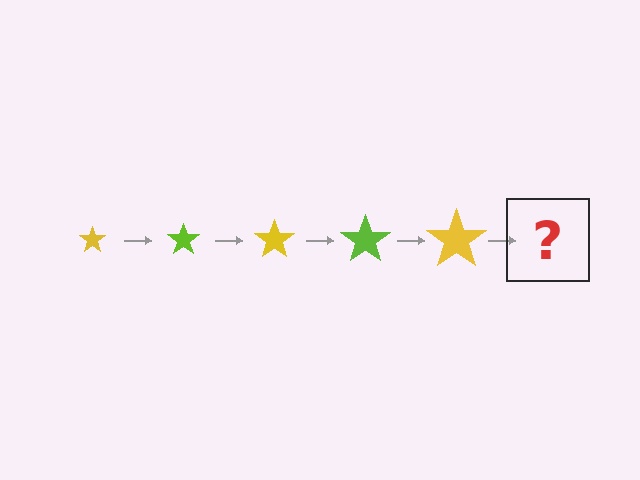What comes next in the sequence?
The next element should be a lime star, larger than the previous one.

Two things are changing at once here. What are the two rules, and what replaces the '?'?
The two rules are that the star grows larger each step and the color cycles through yellow and lime. The '?' should be a lime star, larger than the previous one.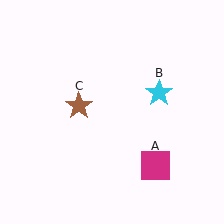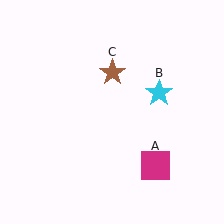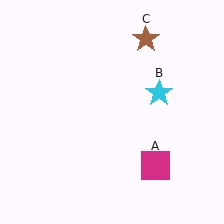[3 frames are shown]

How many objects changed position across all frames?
1 object changed position: brown star (object C).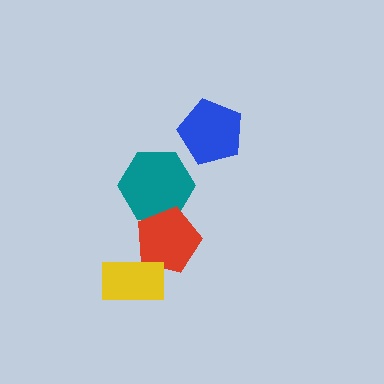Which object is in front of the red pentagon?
The yellow rectangle is in front of the red pentagon.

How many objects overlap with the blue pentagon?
0 objects overlap with the blue pentagon.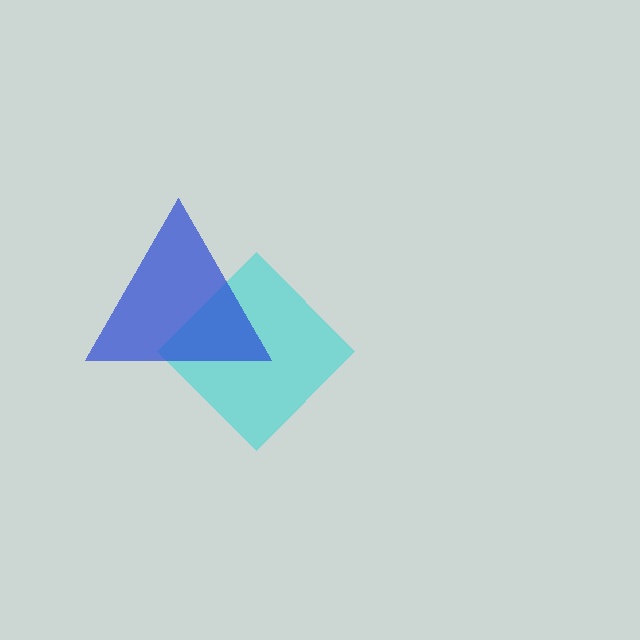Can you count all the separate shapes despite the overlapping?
Yes, there are 2 separate shapes.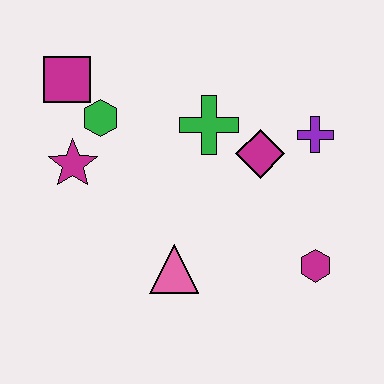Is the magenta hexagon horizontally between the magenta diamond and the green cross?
No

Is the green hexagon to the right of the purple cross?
No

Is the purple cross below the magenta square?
Yes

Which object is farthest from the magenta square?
The magenta hexagon is farthest from the magenta square.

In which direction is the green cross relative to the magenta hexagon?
The green cross is above the magenta hexagon.